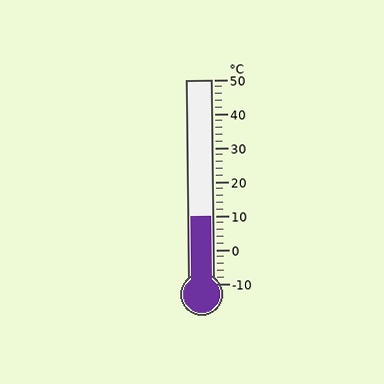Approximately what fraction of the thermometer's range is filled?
The thermometer is filled to approximately 35% of its range.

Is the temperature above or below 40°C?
The temperature is below 40°C.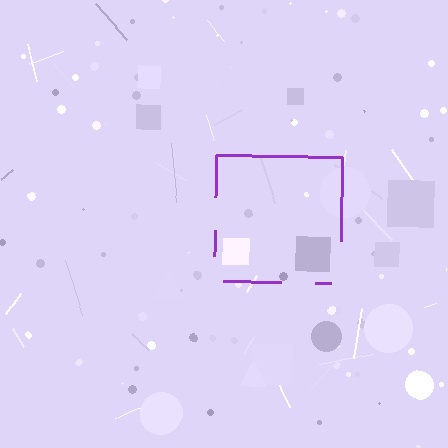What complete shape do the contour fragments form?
The contour fragments form a square.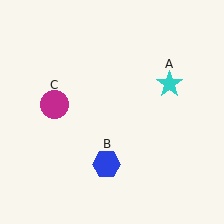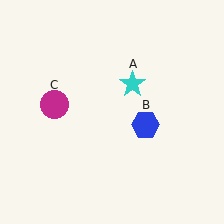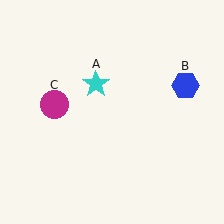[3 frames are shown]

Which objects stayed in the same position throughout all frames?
Magenta circle (object C) remained stationary.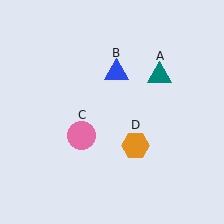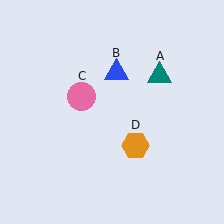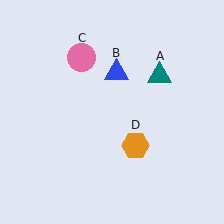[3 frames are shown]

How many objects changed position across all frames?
1 object changed position: pink circle (object C).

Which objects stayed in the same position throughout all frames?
Teal triangle (object A) and blue triangle (object B) and orange hexagon (object D) remained stationary.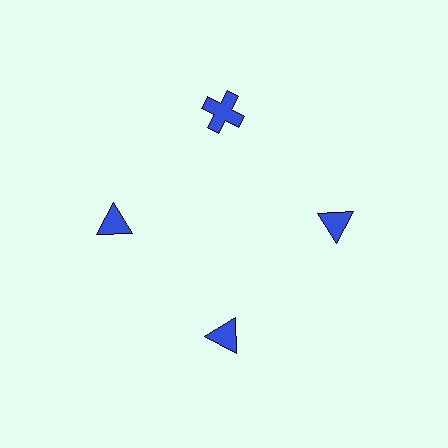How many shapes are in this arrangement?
There are 4 shapes arranged in a ring pattern.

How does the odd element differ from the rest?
It has a different shape: cross instead of triangle.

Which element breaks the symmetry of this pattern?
The blue cross at roughly the 12 o'clock position breaks the symmetry. All other shapes are blue triangles.